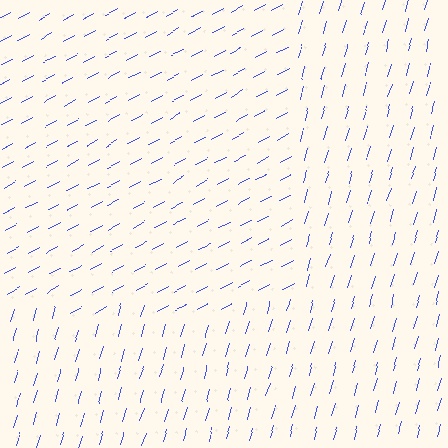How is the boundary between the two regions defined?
The boundary is defined purely by a change in line orientation (approximately 45 degrees difference). All lines are the same color and thickness.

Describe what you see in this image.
The image is filled with small blue line segments. A rectangle region in the image has lines oriented differently from the surrounding lines, creating a visible texture boundary.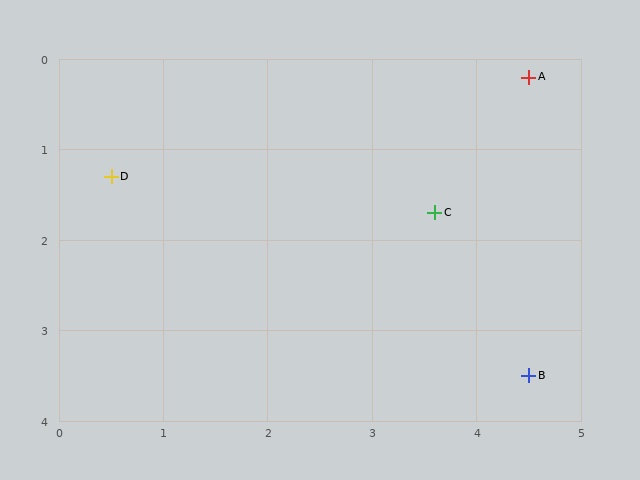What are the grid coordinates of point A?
Point A is at approximately (4.5, 0.2).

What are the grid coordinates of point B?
Point B is at approximately (4.5, 3.5).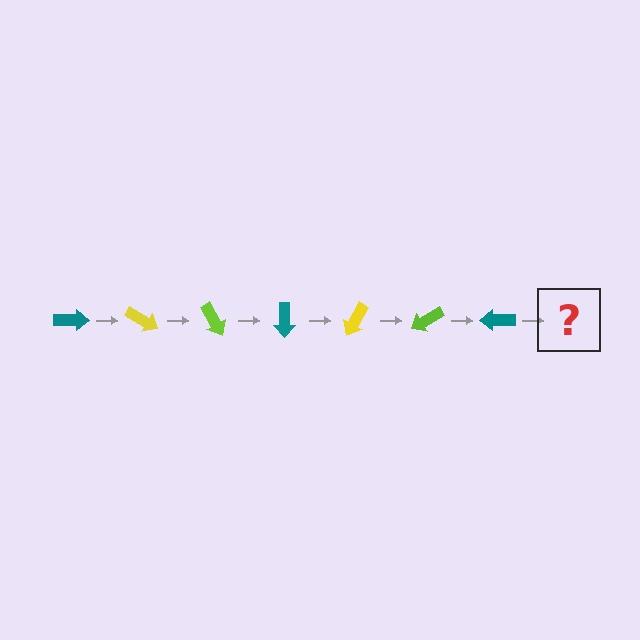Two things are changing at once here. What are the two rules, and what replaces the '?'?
The two rules are that it rotates 30 degrees each step and the color cycles through teal, yellow, and lime. The '?' should be a yellow arrow, rotated 210 degrees from the start.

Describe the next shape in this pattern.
It should be a yellow arrow, rotated 210 degrees from the start.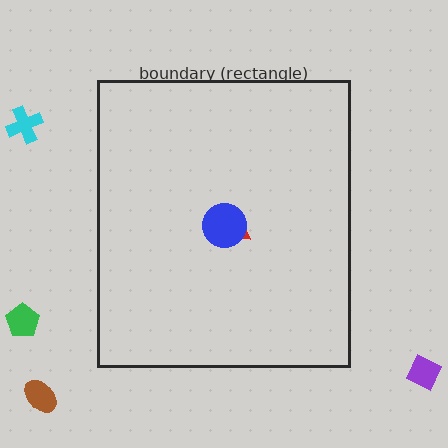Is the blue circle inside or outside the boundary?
Inside.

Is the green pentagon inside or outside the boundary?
Outside.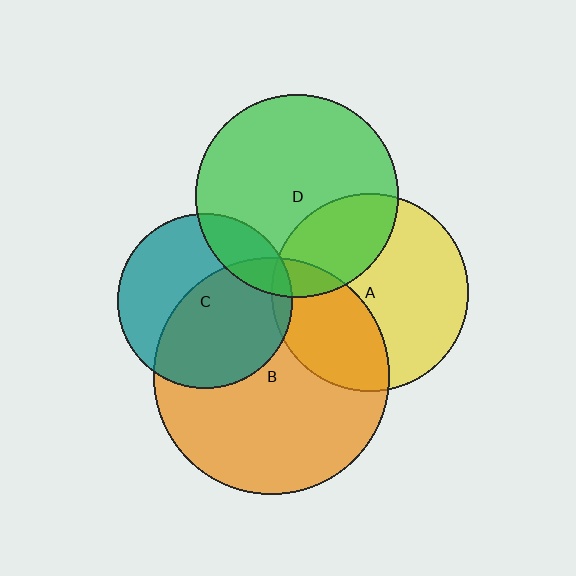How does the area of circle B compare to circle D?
Approximately 1.4 times.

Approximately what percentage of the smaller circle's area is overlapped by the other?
Approximately 35%.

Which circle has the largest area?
Circle B (orange).